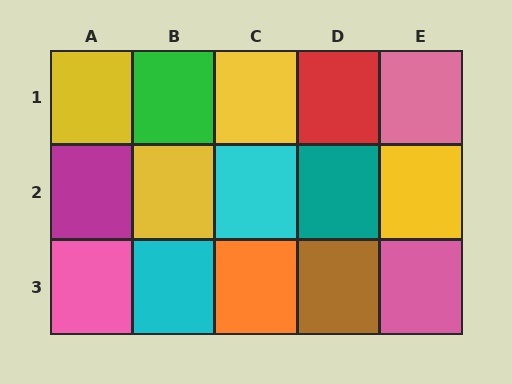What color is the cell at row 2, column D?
Teal.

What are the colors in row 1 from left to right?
Yellow, green, yellow, red, pink.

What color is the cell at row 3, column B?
Cyan.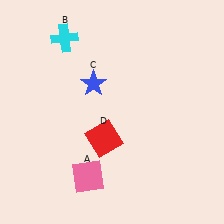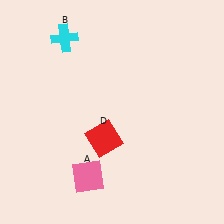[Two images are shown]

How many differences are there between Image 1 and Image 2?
There is 1 difference between the two images.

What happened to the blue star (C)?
The blue star (C) was removed in Image 2. It was in the top-left area of Image 1.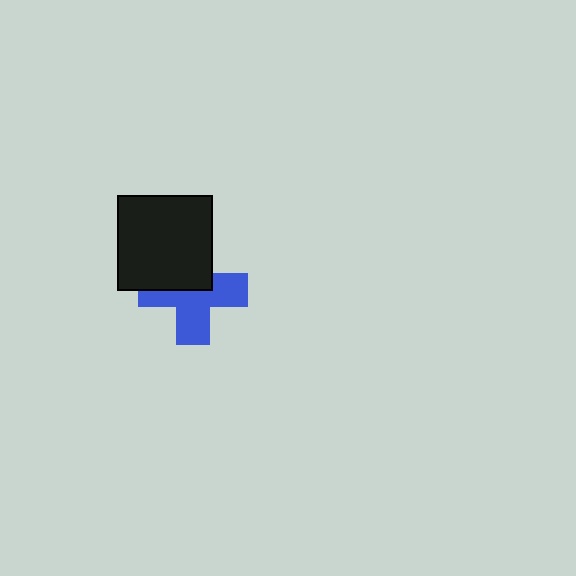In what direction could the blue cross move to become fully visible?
The blue cross could move down. That would shift it out from behind the black square entirely.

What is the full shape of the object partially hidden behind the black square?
The partially hidden object is a blue cross.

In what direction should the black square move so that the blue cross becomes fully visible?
The black square should move up. That is the shortest direction to clear the overlap and leave the blue cross fully visible.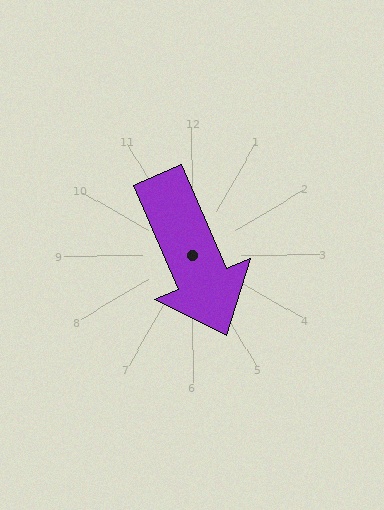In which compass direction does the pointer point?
Southeast.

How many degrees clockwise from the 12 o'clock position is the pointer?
Approximately 157 degrees.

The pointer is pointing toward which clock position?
Roughly 5 o'clock.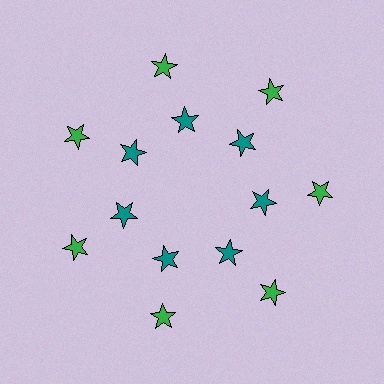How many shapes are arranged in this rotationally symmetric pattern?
There are 14 shapes, arranged in 7 groups of 2.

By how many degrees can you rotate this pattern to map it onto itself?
The pattern maps onto itself every 51 degrees of rotation.